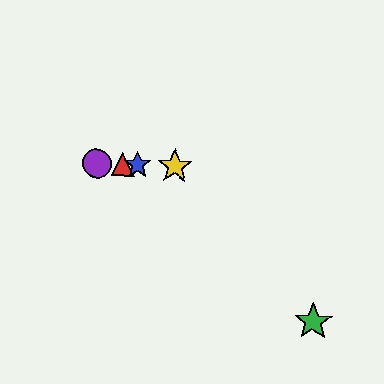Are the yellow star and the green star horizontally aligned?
No, the yellow star is at y≈166 and the green star is at y≈322.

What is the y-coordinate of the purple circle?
The purple circle is at y≈163.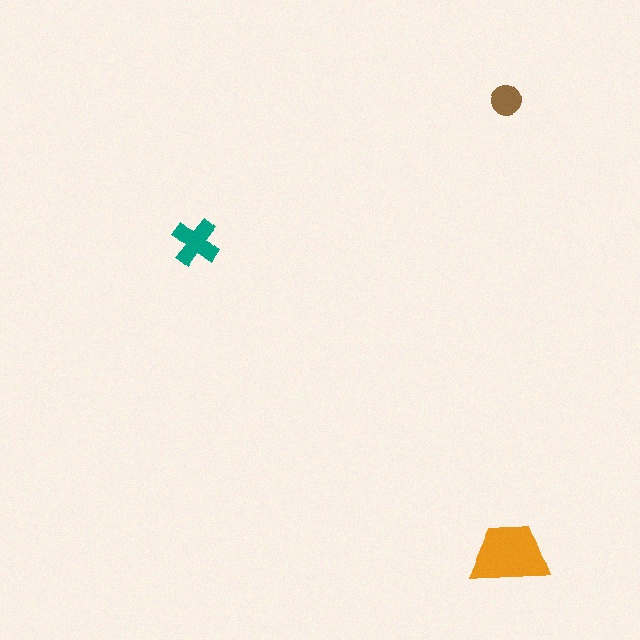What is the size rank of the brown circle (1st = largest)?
3rd.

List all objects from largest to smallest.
The orange trapezoid, the teal cross, the brown circle.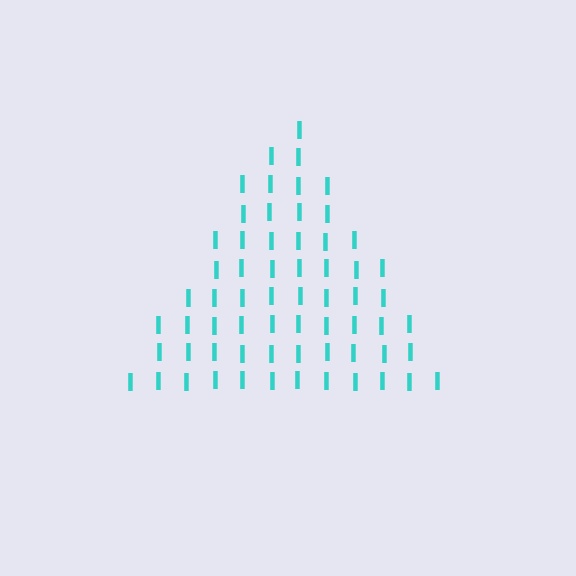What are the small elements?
The small elements are letter I's.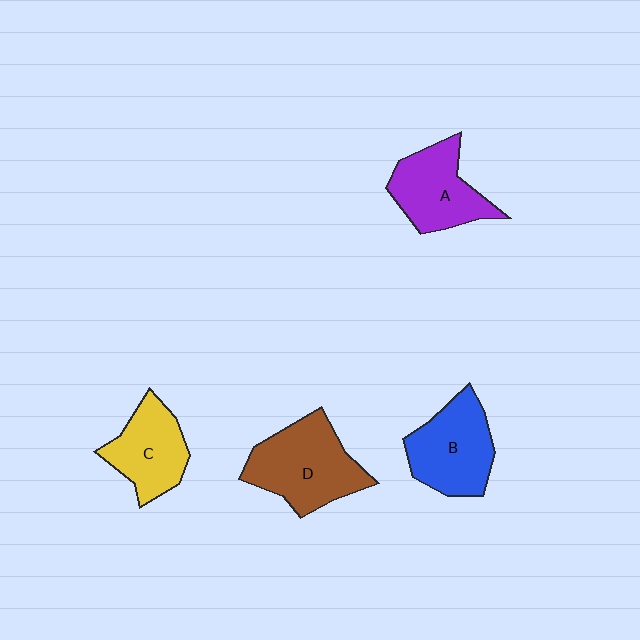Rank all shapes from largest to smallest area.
From largest to smallest: D (brown), B (blue), A (purple), C (yellow).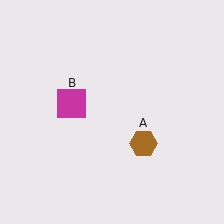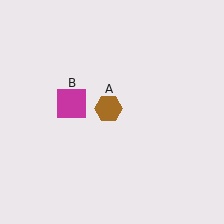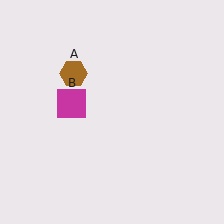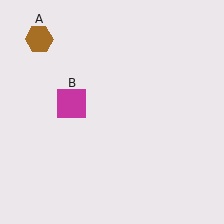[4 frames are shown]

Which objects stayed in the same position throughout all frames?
Magenta square (object B) remained stationary.